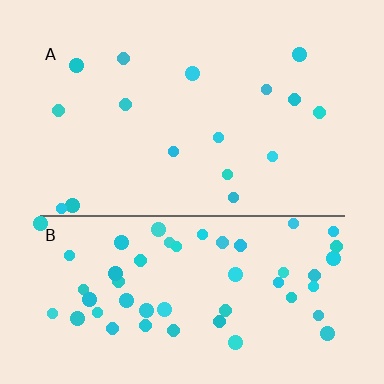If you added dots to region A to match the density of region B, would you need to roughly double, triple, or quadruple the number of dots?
Approximately triple.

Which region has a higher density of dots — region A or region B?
B (the bottom).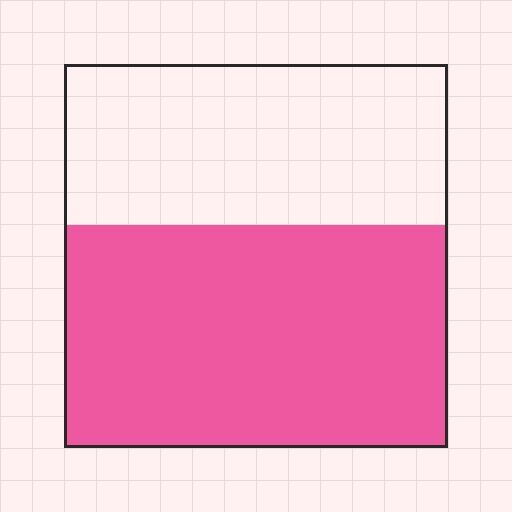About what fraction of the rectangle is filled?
About three fifths (3/5).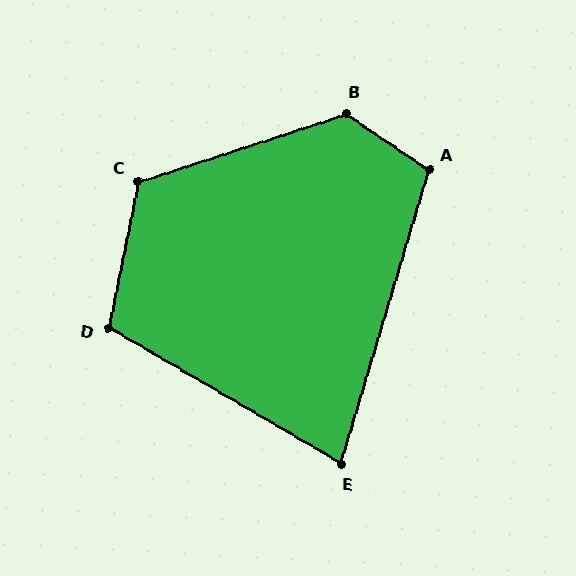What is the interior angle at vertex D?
Approximately 109 degrees (obtuse).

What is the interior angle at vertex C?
Approximately 119 degrees (obtuse).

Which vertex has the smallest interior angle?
E, at approximately 76 degrees.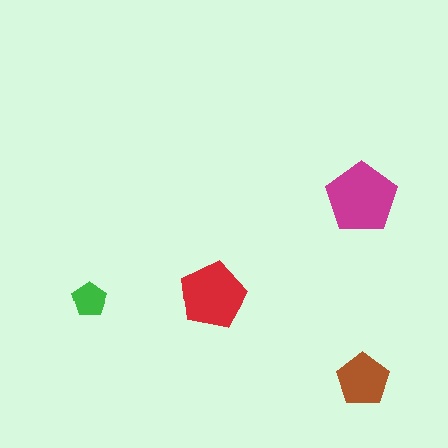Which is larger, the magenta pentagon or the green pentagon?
The magenta one.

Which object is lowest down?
The brown pentagon is bottommost.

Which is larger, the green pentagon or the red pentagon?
The red one.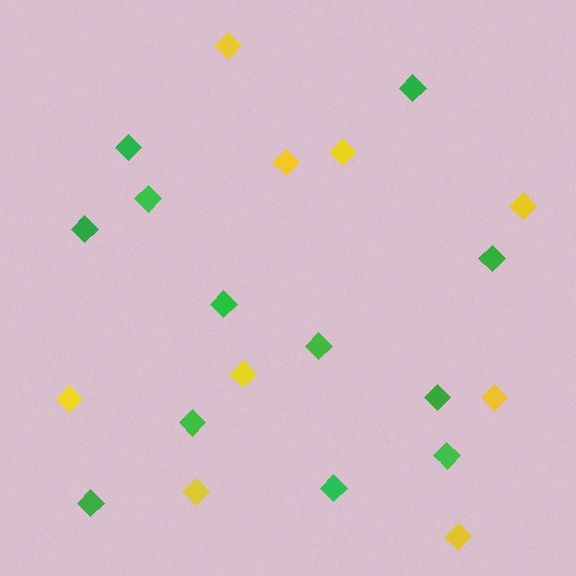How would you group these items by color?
There are 2 groups: one group of yellow diamonds (9) and one group of green diamonds (12).